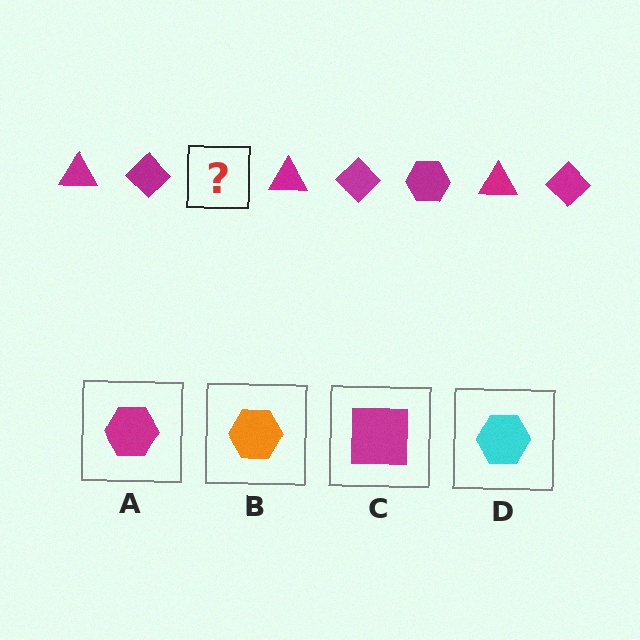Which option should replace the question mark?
Option A.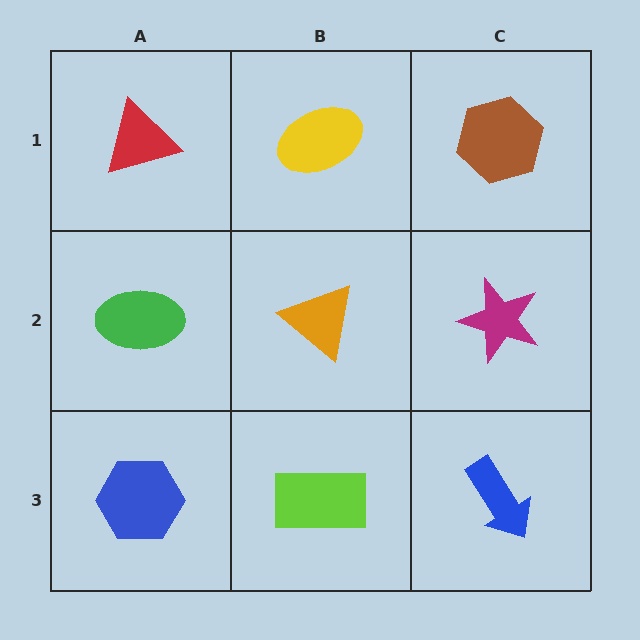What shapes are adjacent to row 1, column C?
A magenta star (row 2, column C), a yellow ellipse (row 1, column B).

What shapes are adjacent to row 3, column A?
A green ellipse (row 2, column A), a lime rectangle (row 3, column B).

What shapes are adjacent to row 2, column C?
A brown hexagon (row 1, column C), a blue arrow (row 3, column C), an orange triangle (row 2, column B).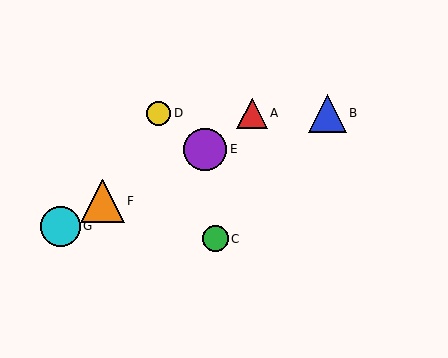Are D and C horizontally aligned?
No, D is at y≈113 and C is at y≈239.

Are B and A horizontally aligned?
Yes, both are at y≈113.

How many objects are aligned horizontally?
3 objects (A, B, D) are aligned horizontally.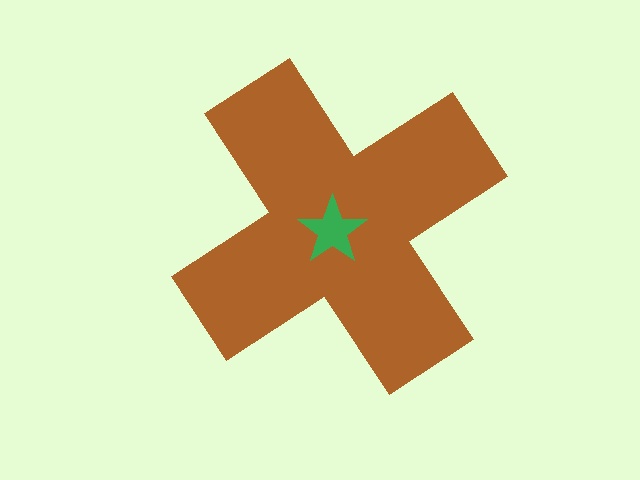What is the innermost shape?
The green star.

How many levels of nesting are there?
2.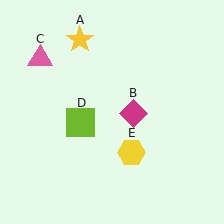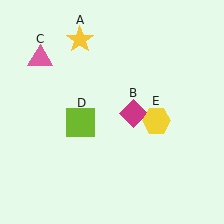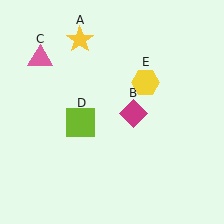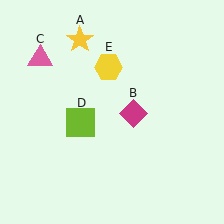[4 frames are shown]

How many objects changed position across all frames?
1 object changed position: yellow hexagon (object E).